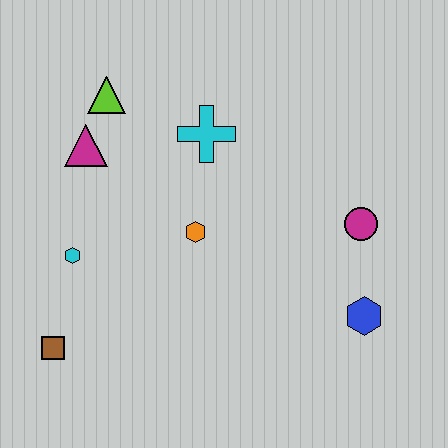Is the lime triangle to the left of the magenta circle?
Yes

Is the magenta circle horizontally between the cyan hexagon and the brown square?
No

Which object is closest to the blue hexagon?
The magenta circle is closest to the blue hexagon.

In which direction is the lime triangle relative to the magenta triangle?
The lime triangle is above the magenta triangle.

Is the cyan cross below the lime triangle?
Yes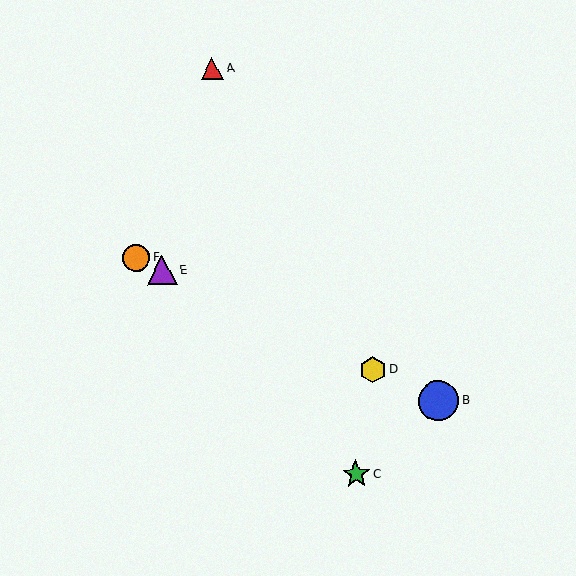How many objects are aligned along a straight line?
4 objects (B, D, E, F) are aligned along a straight line.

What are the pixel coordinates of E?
Object E is at (162, 270).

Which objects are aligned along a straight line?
Objects B, D, E, F are aligned along a straight line.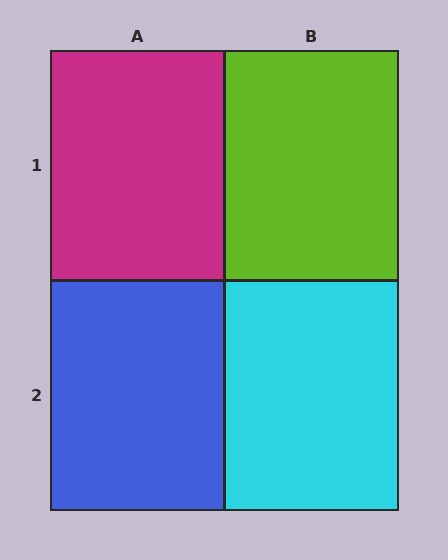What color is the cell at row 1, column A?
Magenta.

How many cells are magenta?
1 cell is magenta.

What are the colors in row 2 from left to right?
Blue, cyan.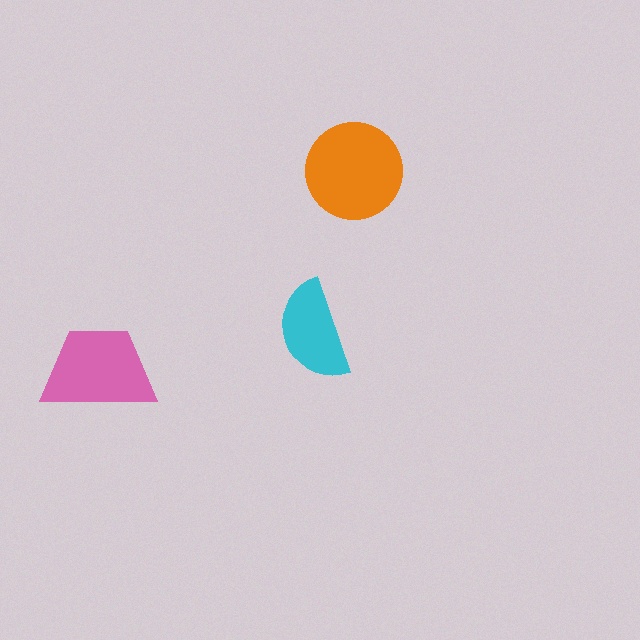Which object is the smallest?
The cyan semicircle.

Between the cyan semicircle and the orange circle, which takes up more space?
The orange circle.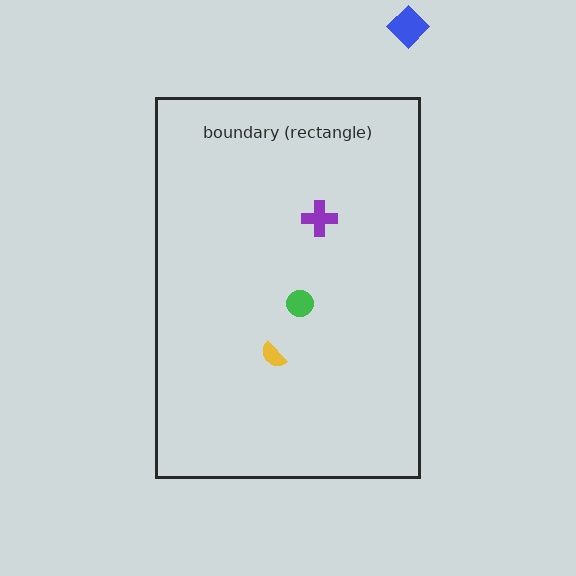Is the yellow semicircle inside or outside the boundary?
Inside.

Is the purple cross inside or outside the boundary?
Inside.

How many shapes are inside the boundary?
3 inside, 1 outside.